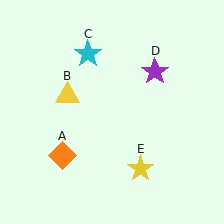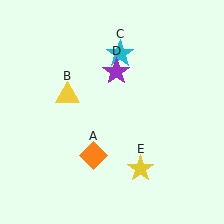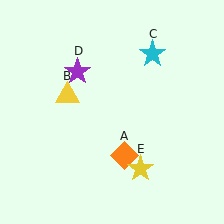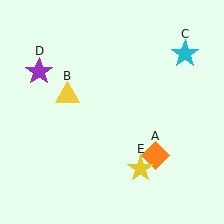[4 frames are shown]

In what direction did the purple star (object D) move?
The purple star (object D) moved left.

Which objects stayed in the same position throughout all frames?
Yellow triangle (object B) and yellow star (object E) remained stationary.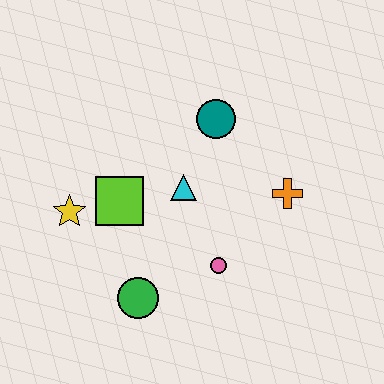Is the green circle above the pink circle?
No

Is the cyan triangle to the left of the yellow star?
No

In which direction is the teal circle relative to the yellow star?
The teal circle is to the right of the yellow star.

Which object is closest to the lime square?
The yellow star is closest to the lime square.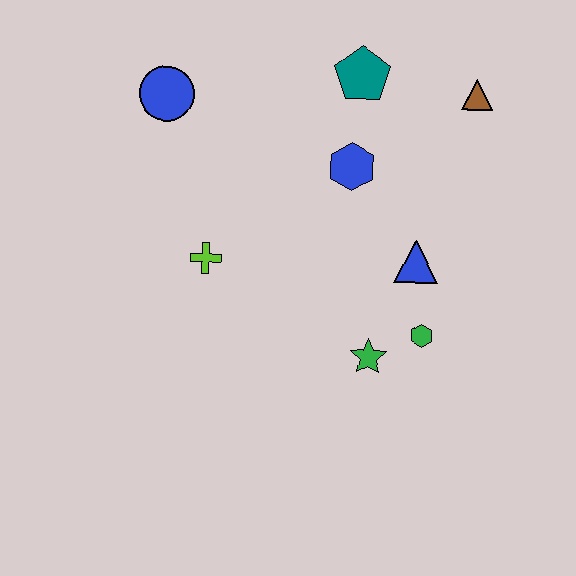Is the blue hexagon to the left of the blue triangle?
Yes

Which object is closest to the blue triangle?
The green hexagon is closest to the blue triangle.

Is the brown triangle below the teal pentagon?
Yes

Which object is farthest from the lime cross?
The brown triangle is farthest from the lime cross.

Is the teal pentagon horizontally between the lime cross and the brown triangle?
Yes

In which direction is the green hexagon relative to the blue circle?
The green hexagon is to the right of the blue circle.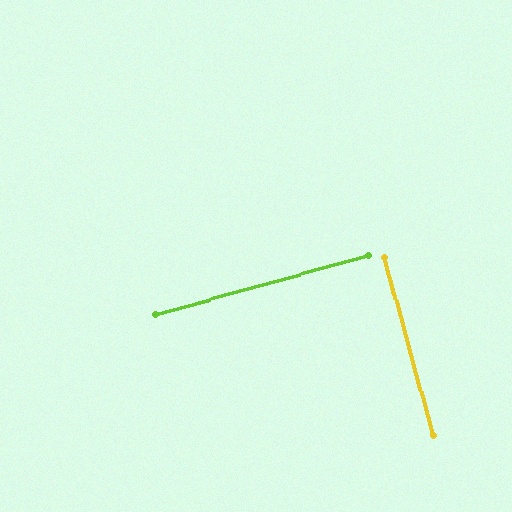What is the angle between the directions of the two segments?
Approximately 90 degrees.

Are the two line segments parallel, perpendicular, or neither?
Perpendicular — they meet at approximately 90°.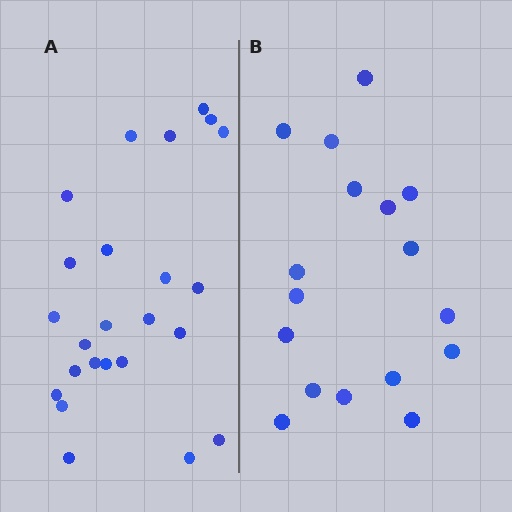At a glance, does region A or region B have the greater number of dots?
Region A (the left region) has more dots.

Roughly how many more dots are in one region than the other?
Region A has roughly 8 or so more dots than region B.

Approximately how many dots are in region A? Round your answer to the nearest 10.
About 20 dots. (The exact count is 24, which rounds to 20.)